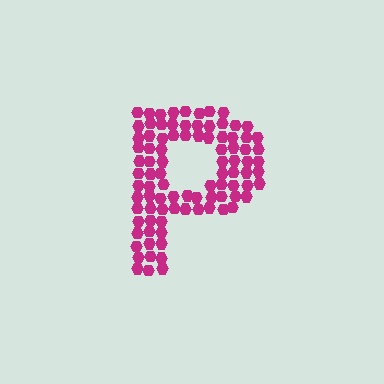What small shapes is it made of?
It is made of small hexagons.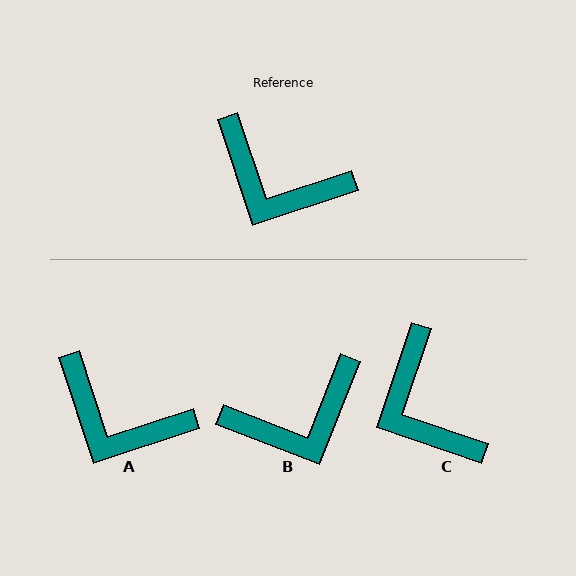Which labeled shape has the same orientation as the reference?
A.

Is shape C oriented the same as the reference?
No, it is off by about 37 degrees.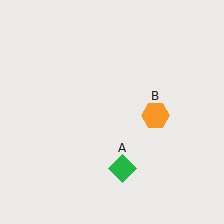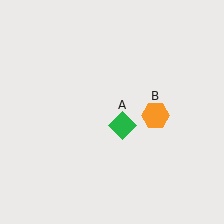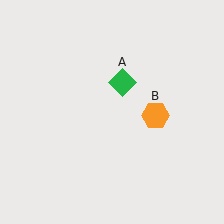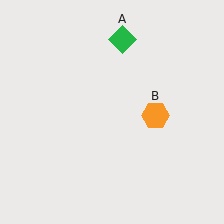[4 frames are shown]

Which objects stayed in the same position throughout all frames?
Orange hexagon (object B) remained stationary.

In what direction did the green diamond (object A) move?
The green diamond (object A) moved up.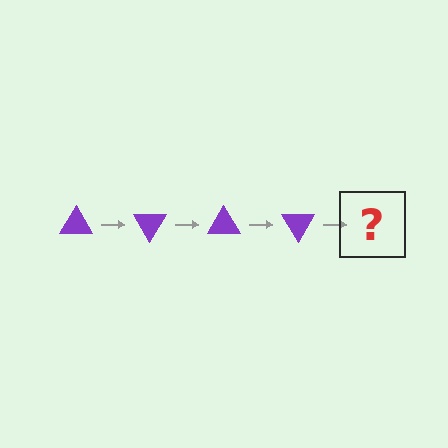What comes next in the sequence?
The next element should be a purple triangle rotated 240 degrees.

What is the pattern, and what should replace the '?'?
The pattern is that the triangle rotates 60 degrees each step. The '?' should be a purple triangle rotated 240 degrees.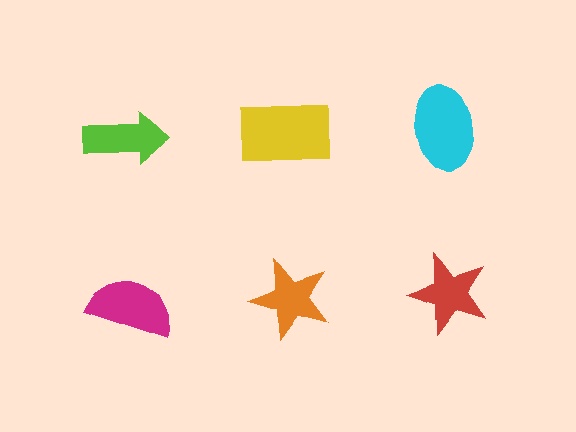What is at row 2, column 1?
A magenta semicircle.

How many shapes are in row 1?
3 shapes.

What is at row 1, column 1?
A lime arrow.